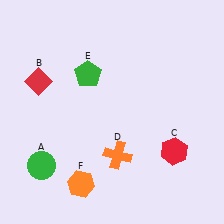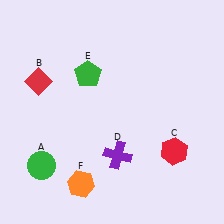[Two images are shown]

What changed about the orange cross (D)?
In Image 1, D is orange. In Image 2, it changed to purple.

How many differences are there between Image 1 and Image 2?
There is 1 difference between the two images.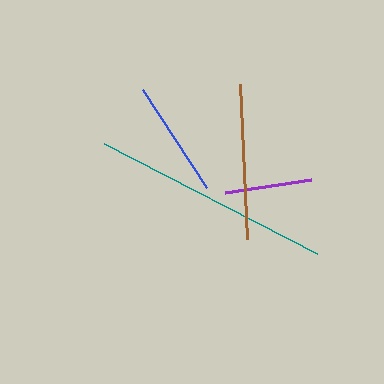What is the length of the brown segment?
The brown segment is approximately 155 pixels long.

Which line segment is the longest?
The teal line is the longest at approximately 240 pixels.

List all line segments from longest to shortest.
From longest to shortest: teal, brown, blue, purple.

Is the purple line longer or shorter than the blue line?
The blue line is longer than the purple line.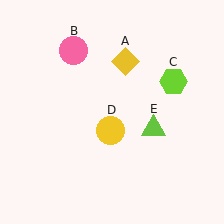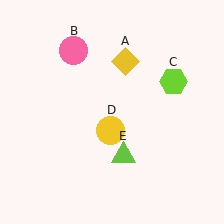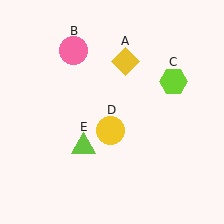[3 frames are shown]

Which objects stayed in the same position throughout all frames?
Yellow diamond (object A) and pink circle (object B) and lime hexagon (object C) and yellow circle (object D) remained stationary.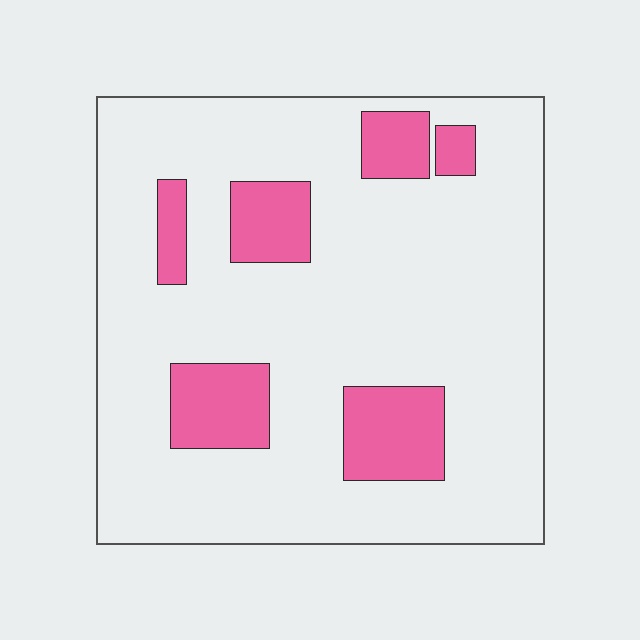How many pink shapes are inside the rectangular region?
6.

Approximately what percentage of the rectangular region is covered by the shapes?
Approximately 15%.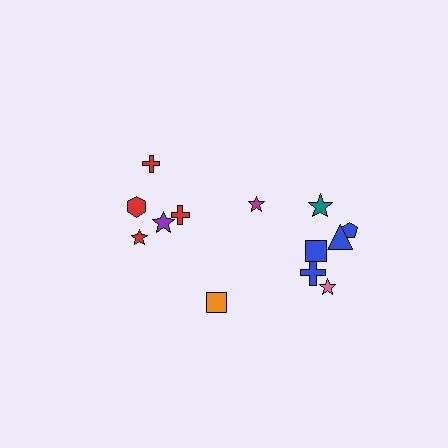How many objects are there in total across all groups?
There are 13 objects.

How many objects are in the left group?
There are 5 objects.